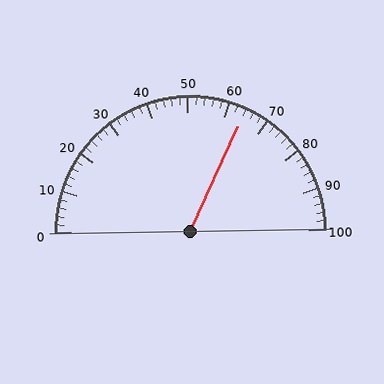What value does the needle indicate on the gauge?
The needle indicates approximately 64.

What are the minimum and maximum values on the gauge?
The gauge ranges from 0 to 100.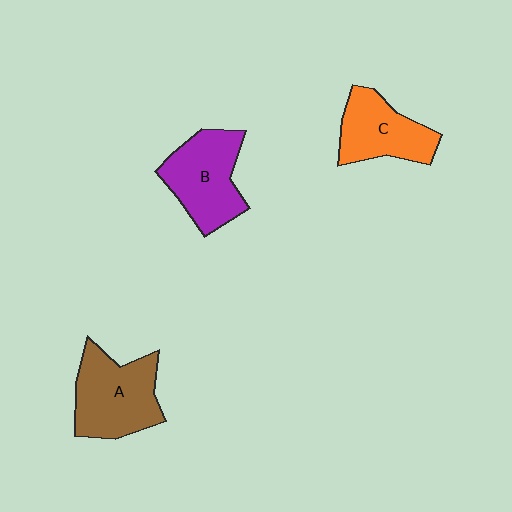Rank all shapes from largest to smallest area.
From largest to smallest: A (brown), B (purple), C (orange).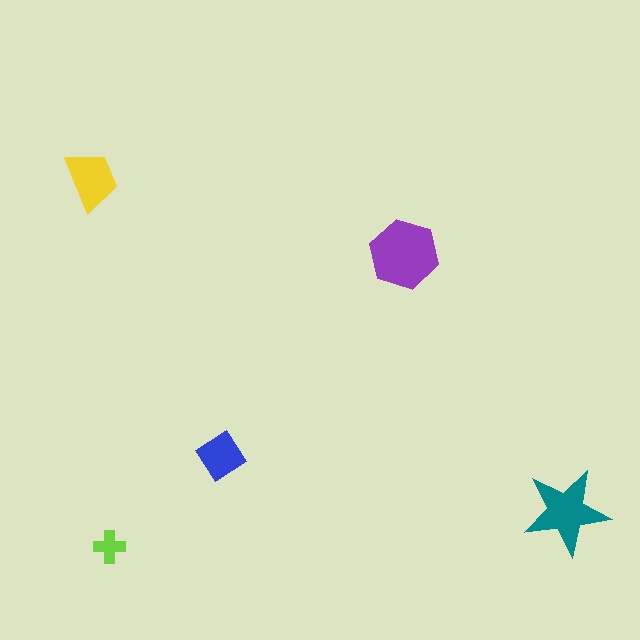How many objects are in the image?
There are 5 objects in the image.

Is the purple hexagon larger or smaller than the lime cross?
Larger.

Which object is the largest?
The purple hexagon.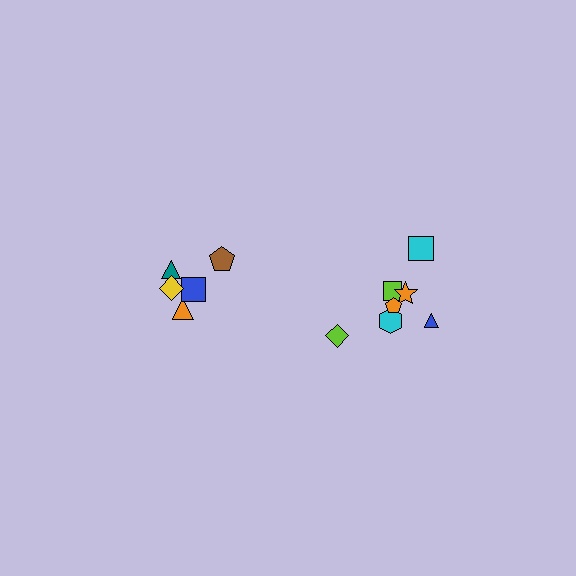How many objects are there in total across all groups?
There are 12 objects.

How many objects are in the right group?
There are 7 objects.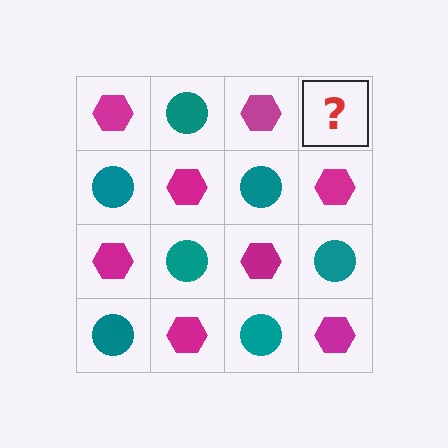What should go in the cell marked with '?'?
The missing cell should contain a teal circle.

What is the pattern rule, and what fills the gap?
The rule is that it alternates magenta hexagon and teal circle in a checkerboard pattern. The gap should be filled with a teal circle.